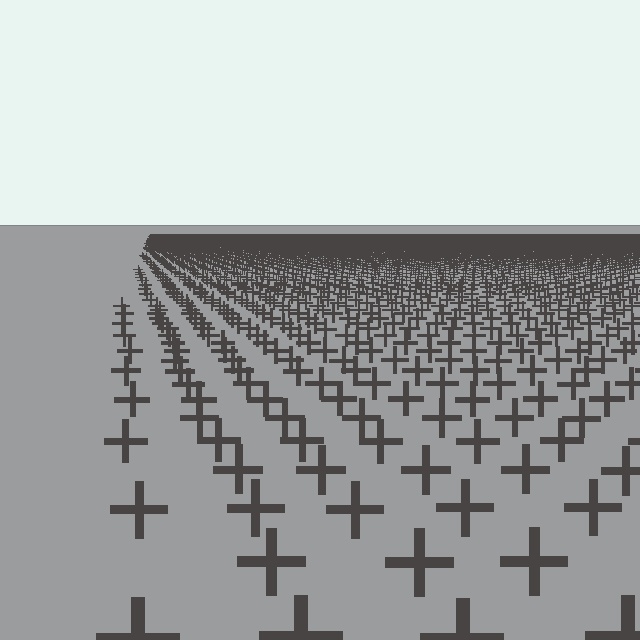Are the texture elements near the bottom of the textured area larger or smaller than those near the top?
Larger. Near the bottom, elements are closer to the viewer and appear at a bigger on-screen size.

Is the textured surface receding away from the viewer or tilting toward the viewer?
The surface is receding away from the viewer. Texture elements get smaller and denser toward the top.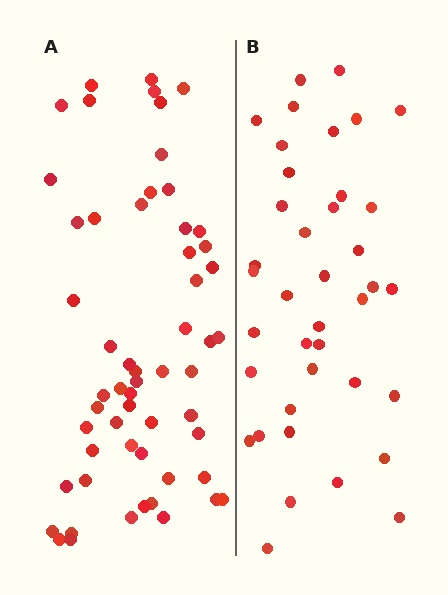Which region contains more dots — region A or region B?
Region A (the left region) has more dots.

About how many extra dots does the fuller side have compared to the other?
Region A has approximately 20 more dots than region B.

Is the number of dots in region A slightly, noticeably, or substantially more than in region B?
Region A has substantially more. The ratio is roughly 1.5 to 1.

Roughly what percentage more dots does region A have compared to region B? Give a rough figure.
About 45% more.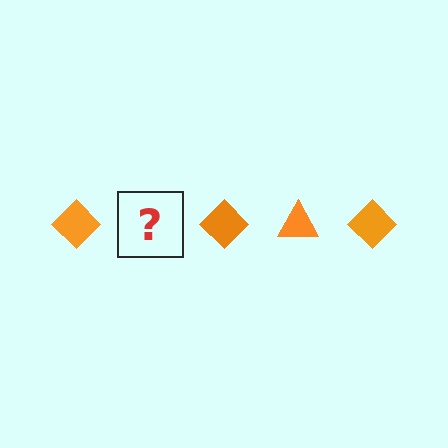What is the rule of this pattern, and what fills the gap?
The rule is that the pattern cycles through diamond, triangle shapes in orange. The gap should be filled with an orange triangle.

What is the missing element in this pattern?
The missing element is an orange triangle.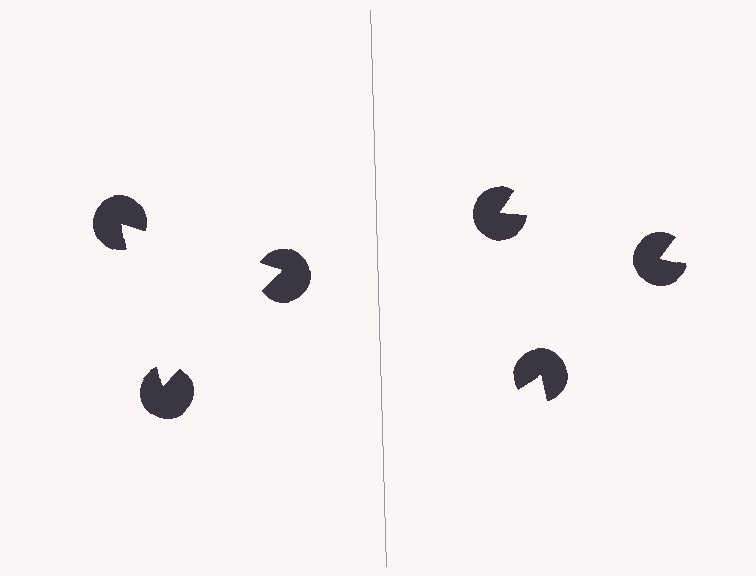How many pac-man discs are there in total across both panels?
6 — 3 on each side.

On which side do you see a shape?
An illusory triangle appears on the left side. On the right side the wedge cuts are rotated, so no coherent shape forms.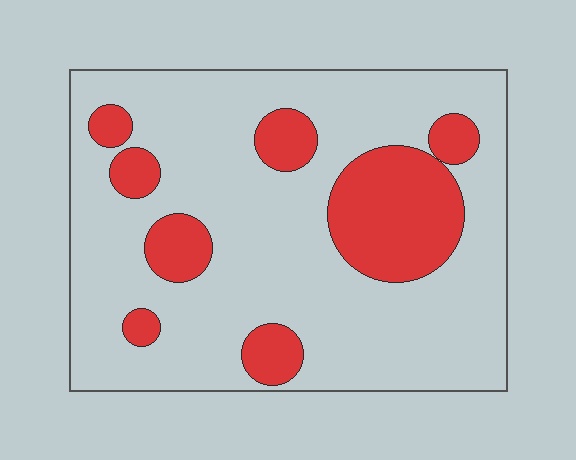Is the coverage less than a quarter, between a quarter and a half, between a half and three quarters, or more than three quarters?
Less than a quarter.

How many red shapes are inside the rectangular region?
8.